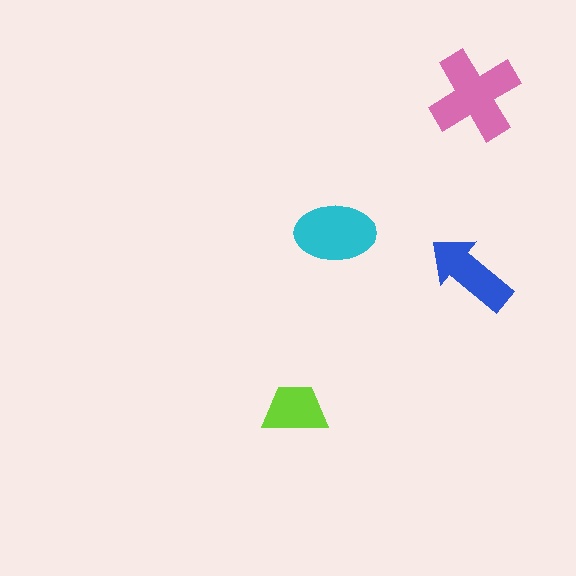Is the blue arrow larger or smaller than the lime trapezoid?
Larger.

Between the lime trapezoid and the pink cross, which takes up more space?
The pink cross.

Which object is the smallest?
The lime trapezoid.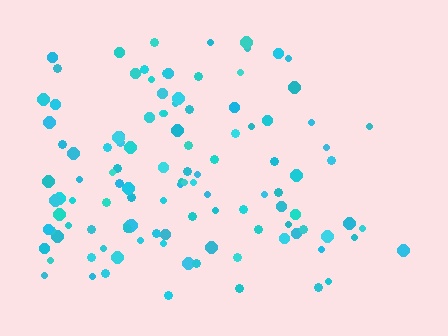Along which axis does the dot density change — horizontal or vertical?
Horizontal.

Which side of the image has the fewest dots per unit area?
The right.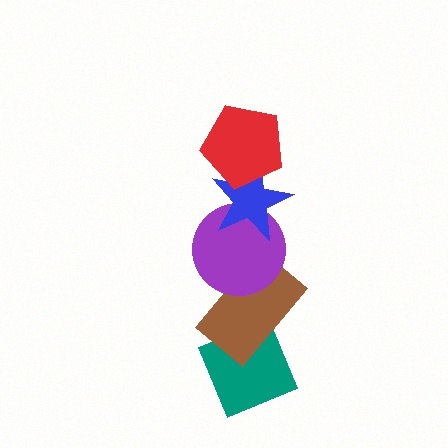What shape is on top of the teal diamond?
The brown rectangle is on top of the teal diamond.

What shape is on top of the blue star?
The red pentagon is on top of the blue star.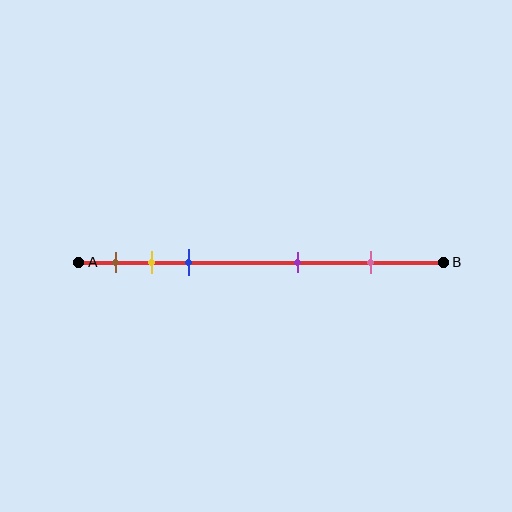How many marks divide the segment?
There are 5 marks dividing the segment.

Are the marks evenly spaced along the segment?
No, the marks are not evenly spaced.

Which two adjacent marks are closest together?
The yellow and blue marks are the closest adjacent pair.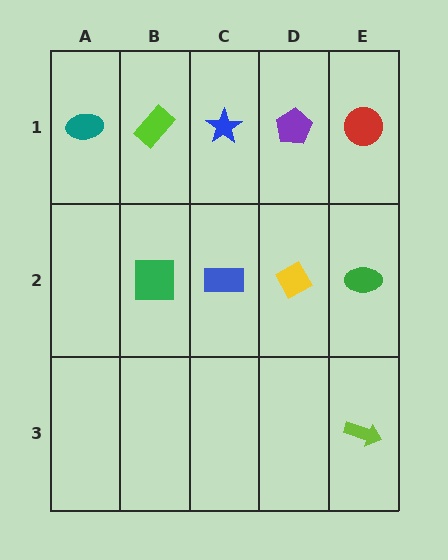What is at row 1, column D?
A purple pentagon.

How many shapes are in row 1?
5 shapes.